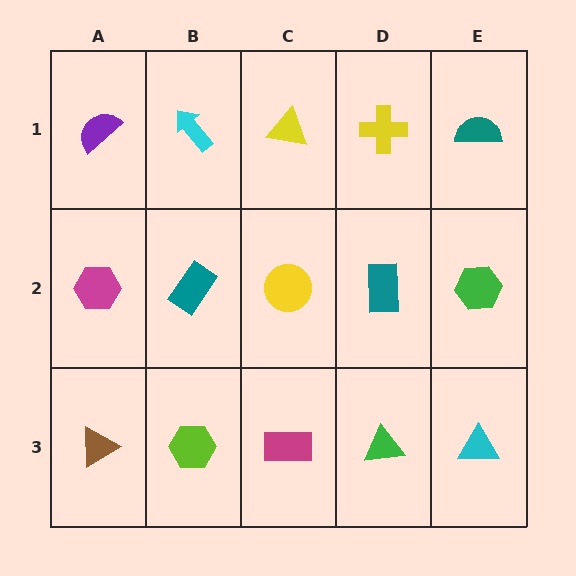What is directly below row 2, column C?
A magenta rectangle.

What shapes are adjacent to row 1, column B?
A teal rectangle (row 2, column B), a purple semicircle (row 1, column A), a yellow triangle (row 1, column C).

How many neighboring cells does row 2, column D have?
4.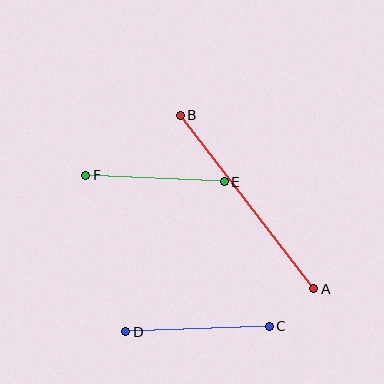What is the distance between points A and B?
The distance is approximately 219 pixels.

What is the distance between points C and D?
The distance is approximately 143 pixels.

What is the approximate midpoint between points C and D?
The midpoint is at approximately (197, 329) pixels.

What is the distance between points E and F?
The distance is approximately 139 pixels.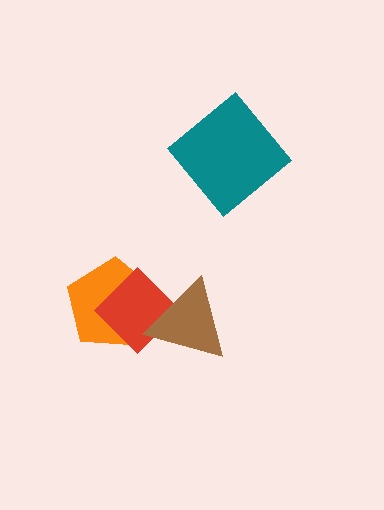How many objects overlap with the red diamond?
2 objects overlap with the red diamond.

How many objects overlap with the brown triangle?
2 objects overlap with the brown triangle.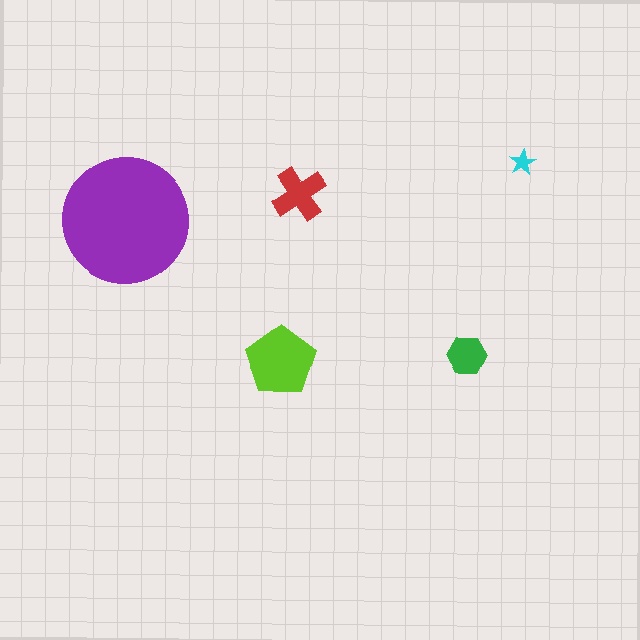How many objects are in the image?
There are 5 objects in the image.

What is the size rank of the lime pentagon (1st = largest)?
2nd.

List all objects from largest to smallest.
The purple circle, the lime pentagon, the red cross, the green hexagon, the cyan star.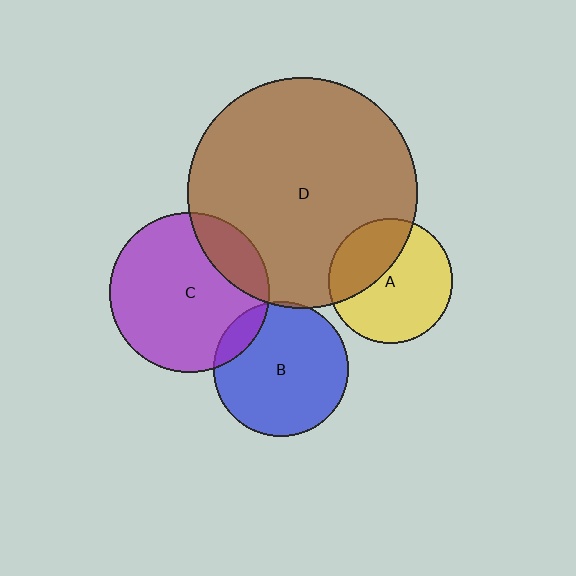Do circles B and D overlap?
Yes.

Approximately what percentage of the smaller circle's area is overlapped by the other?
Approximately 5%.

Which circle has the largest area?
Circle D (brown).